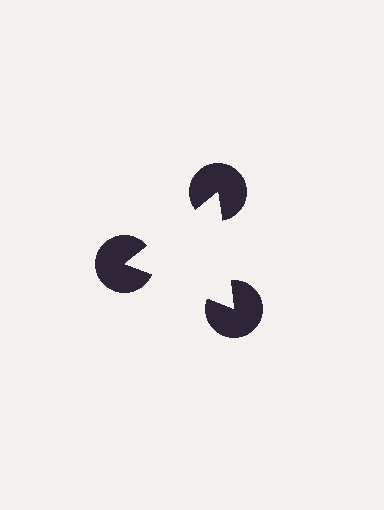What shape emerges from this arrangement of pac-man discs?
An illusory triangle — its edges are inferred from the aligned wedge cuts in the pac-man discs, not physically drawn.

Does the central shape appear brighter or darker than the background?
It typically appears slightly brighter than the background, even though no actual brightness change is drawn.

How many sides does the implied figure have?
3 sides.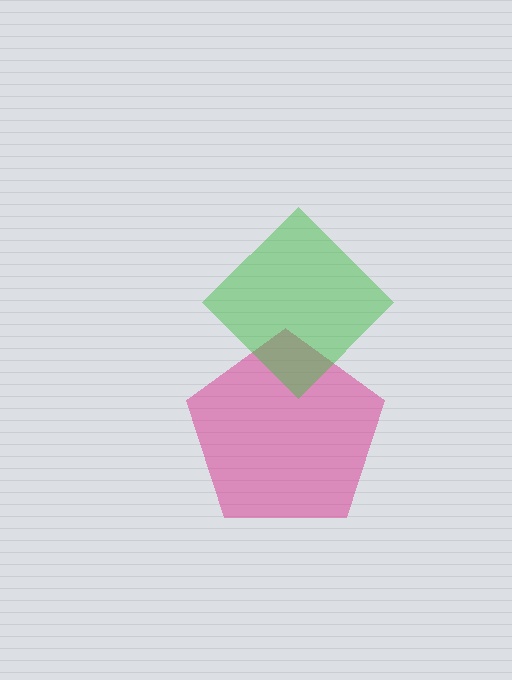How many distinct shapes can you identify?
There are 2 distinct shapes: a magenta pentagon, a green diamond.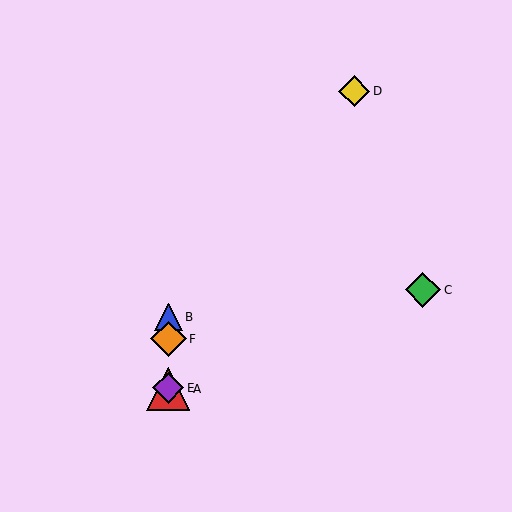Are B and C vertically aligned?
No, B is at x≈168 and C is at x≈423.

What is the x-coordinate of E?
Object E is at x≈168.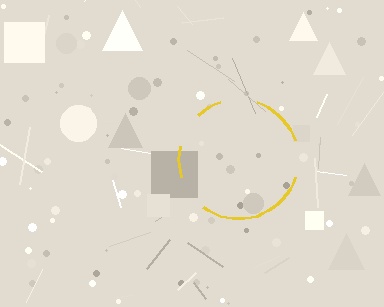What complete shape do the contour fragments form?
The contour fragments form a circle.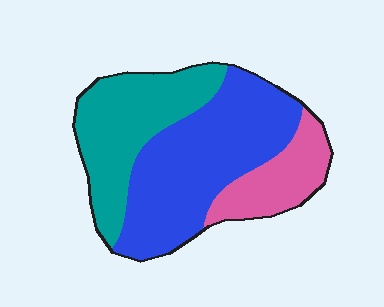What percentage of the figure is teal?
Teal covers 33% of the figure.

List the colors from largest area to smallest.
From largest to smallest: blue, teal, pink.